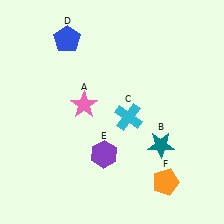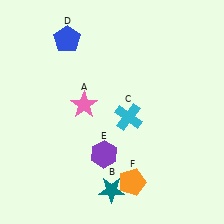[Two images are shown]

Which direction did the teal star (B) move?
The teal star (B) moved left.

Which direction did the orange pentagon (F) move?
The orange pentagon (F) moved left.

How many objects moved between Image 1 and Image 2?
2 objects moved between the two images.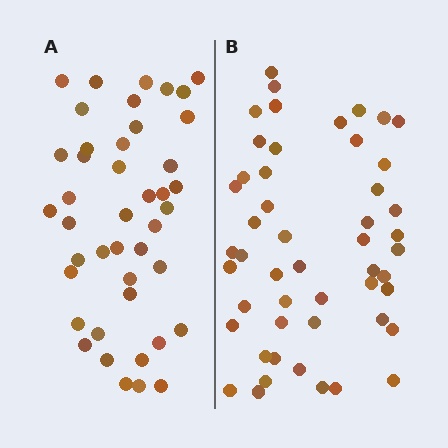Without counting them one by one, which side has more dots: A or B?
Region B (the right region) has more dots.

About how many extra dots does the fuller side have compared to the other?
Region B has roughly 8 or so more dots than region A.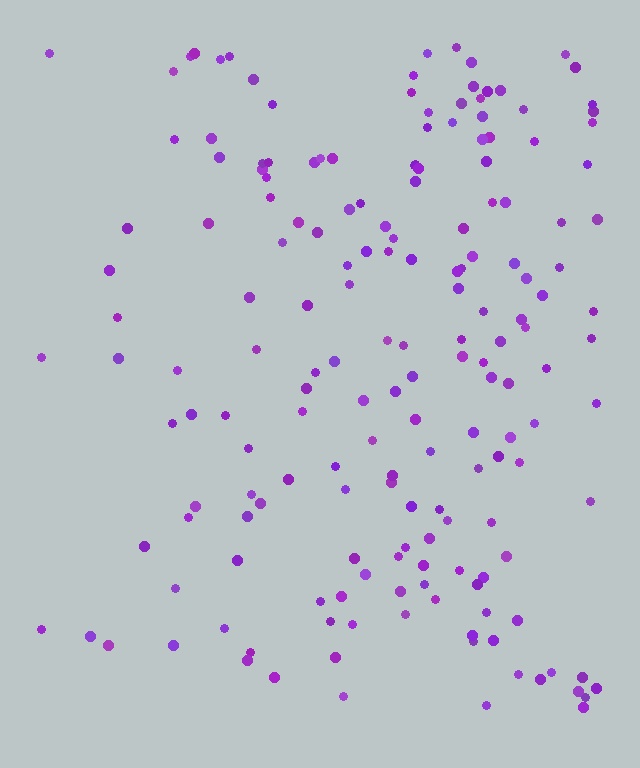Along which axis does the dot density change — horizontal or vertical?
Horizontal.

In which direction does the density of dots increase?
From left to right, with the right side densest.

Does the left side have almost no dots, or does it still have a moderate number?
Still a moderate number, just noticeably fewer than the right.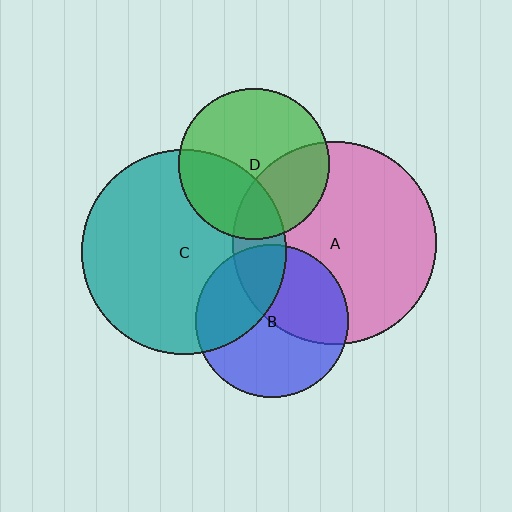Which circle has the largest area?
Circle C (teal).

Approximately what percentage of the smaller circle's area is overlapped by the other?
Approximately 35%.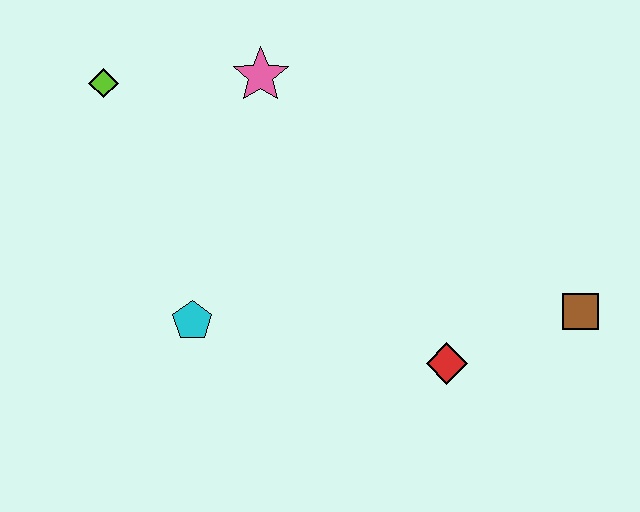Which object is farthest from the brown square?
The lime diamond is farthest from the brown square.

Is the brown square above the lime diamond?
No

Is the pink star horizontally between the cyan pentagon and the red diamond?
Yes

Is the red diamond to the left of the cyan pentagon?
No